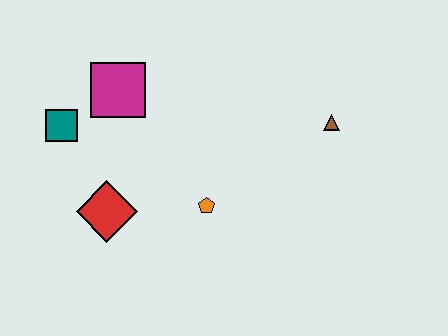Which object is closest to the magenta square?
The teal square is closest to the magenta square.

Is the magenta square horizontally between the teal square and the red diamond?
No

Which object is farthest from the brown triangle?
The teal square is farthest from the brown triangle.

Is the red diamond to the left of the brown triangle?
Yes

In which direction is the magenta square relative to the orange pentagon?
The magenta square is above the orange pentagon.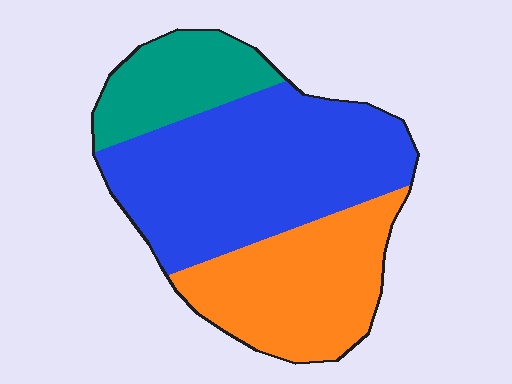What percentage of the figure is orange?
Orange takes up about one third (1/3) of the figure.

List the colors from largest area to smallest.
From largest to smallest: blue, orange, teal.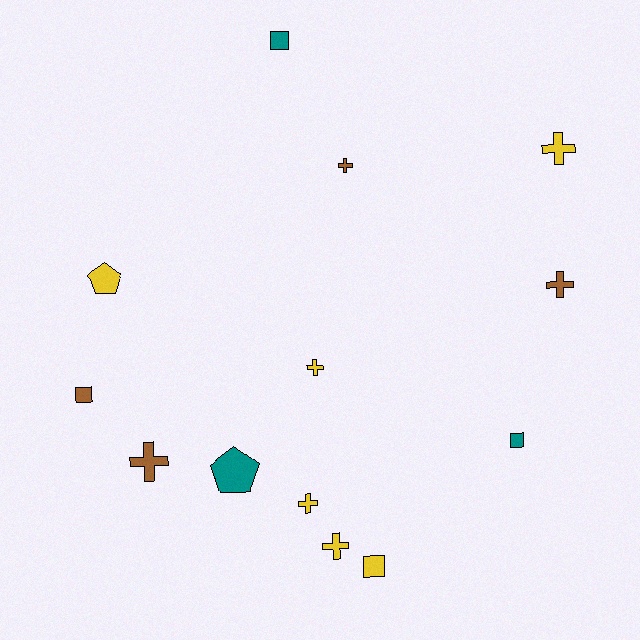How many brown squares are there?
There is 1 brown square.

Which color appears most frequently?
Yellow, with 6 objects.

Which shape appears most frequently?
Cross, with 7 objects.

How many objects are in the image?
There are 13 objects.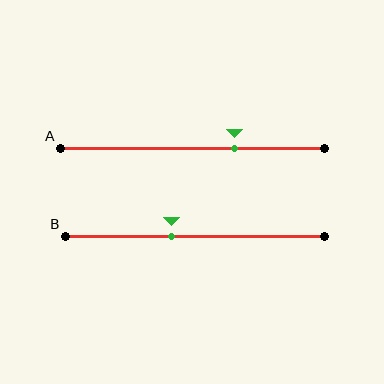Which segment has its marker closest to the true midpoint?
Segment B has its marker closest to the true midpoint.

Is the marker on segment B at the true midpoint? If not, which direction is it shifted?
No, the marker on segment B is shifted to the left by about 9% of the segment length.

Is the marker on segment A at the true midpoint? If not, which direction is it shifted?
No, the marker on segment A is shifted to the right by about 16% of the segment length.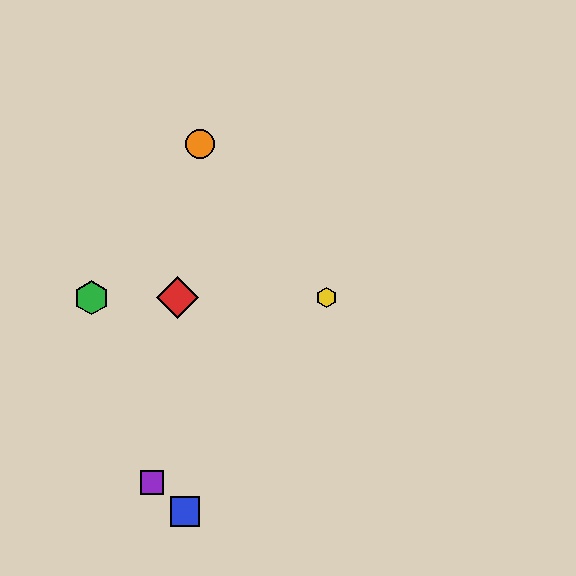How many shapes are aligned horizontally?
3 shapes (the red diamond, the green hexagon, the yellow hexagon) are aligned horizontally.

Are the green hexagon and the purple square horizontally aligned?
No, the green hexagon is at y≈298 and the purple square is at y≈483.